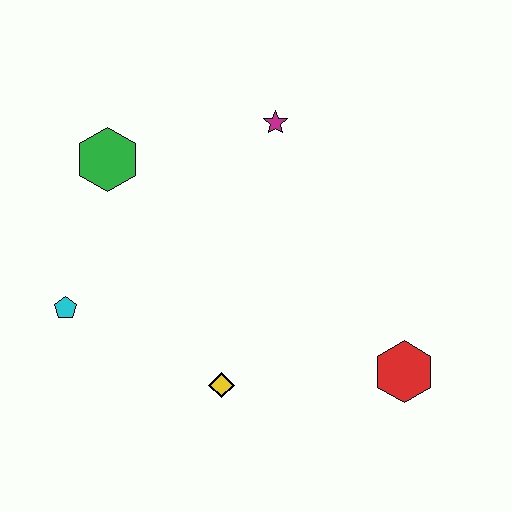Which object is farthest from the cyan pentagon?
The red hexagon is farthest from the cyan pentagon.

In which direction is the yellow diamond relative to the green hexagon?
The yellow diamond is below the green hexagon.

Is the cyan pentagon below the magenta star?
Yes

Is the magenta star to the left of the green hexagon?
No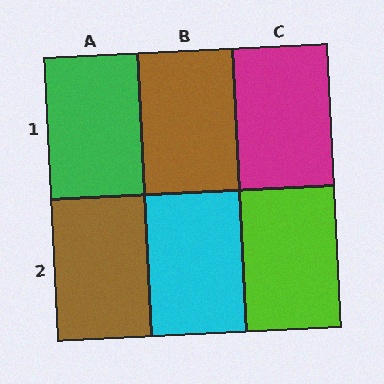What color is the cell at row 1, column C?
Magenta.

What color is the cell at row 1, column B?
Brown.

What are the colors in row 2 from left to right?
Brown, cyan, lime.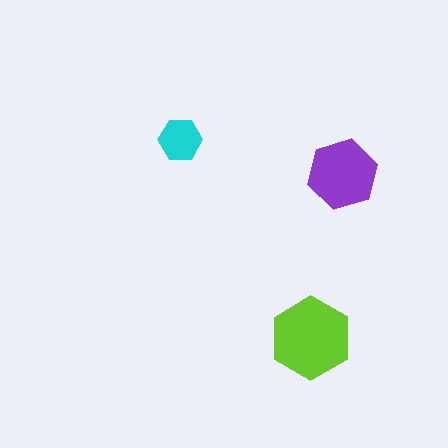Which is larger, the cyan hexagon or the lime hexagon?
The lime one.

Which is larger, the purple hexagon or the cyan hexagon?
The purple one.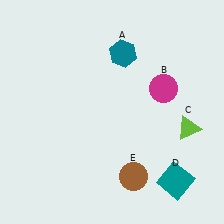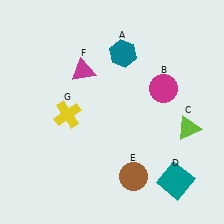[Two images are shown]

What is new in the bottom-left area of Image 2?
A yellow cross (G) was added in the bottom-left area of Image 2.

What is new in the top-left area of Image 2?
A magenta triangle (F) was added in the top-left area of Image 2.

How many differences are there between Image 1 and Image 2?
There are 2 differences between the two images.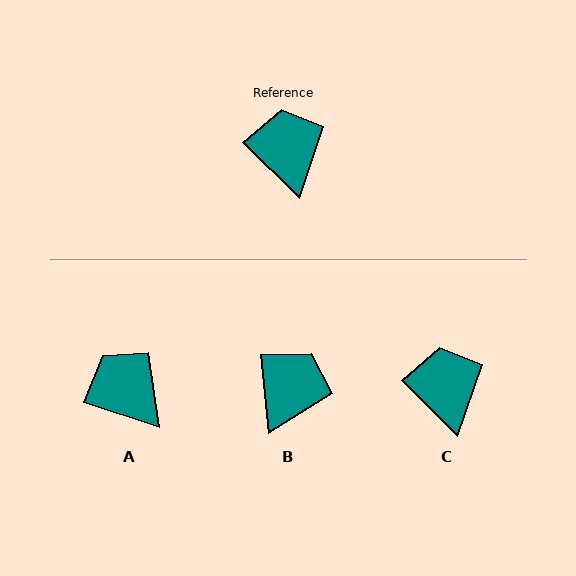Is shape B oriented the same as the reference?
No, it is off by about 40 degrees.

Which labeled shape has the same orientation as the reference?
C.